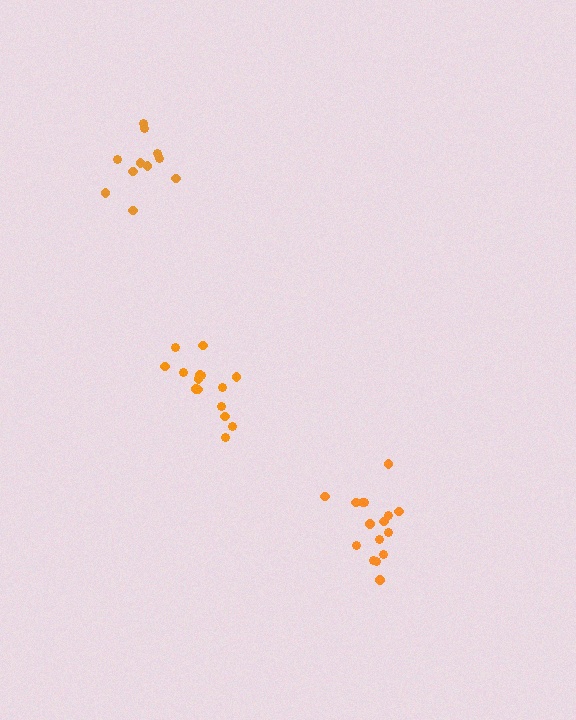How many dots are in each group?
Group 1: 15 dots, Group 2: 16 dots, Group 3: 12 dots (43 total).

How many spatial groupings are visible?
There are 3 spatial groupings.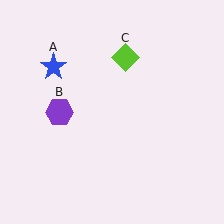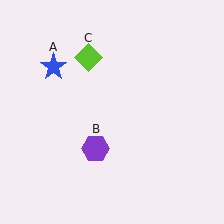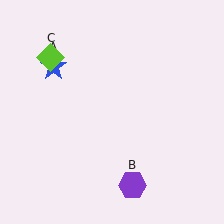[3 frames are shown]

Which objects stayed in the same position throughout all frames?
Blue star (object A) remained stationary.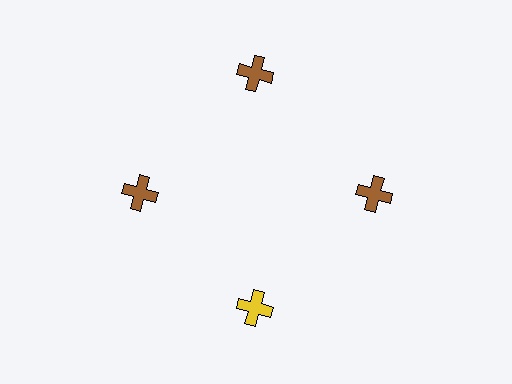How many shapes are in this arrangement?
There are 4 shapes arranged in a ring pattern.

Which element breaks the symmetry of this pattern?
The yellow cross at roughly the 6 o'clock position breaks the symmetry. All other shapes are brown crosses.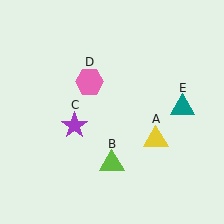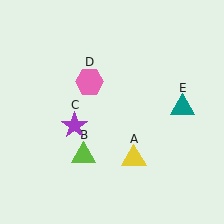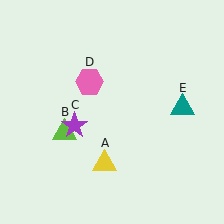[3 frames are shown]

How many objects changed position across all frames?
2 objects changed position: yellow triangle (object A), lime triangle (object B).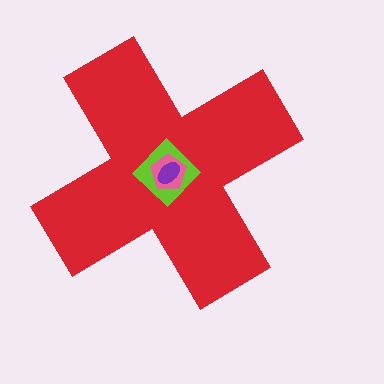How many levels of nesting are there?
4.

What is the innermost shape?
The purple ellipse.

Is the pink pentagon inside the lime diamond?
Yes.